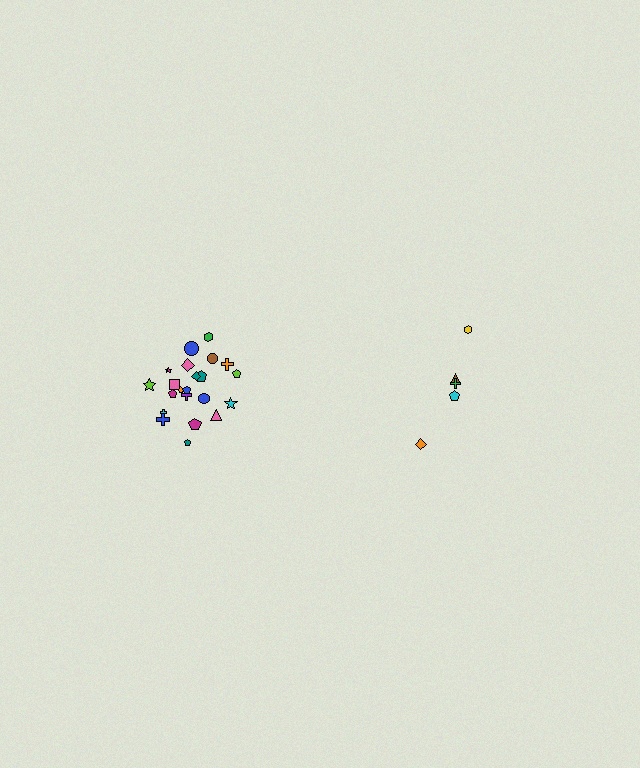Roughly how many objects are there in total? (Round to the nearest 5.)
Roughly 25 objects in total.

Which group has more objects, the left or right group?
The left group.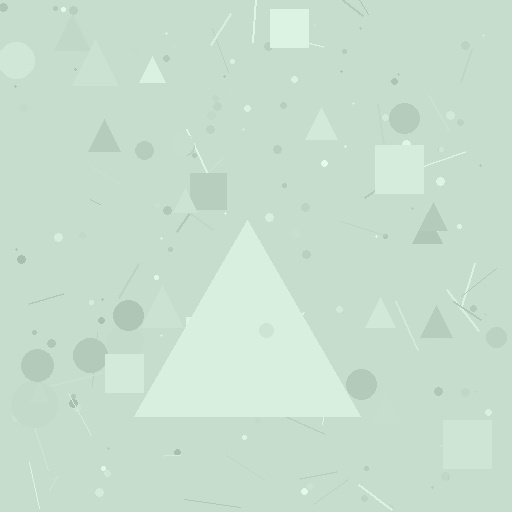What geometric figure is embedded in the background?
A triangle is embedded in the background.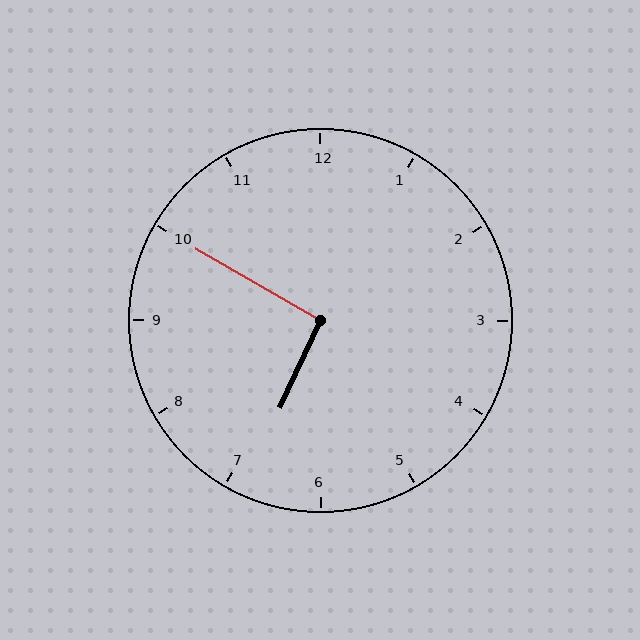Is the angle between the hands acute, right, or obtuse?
It is right.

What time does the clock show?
6:50.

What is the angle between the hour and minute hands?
Approximately 95 degrees.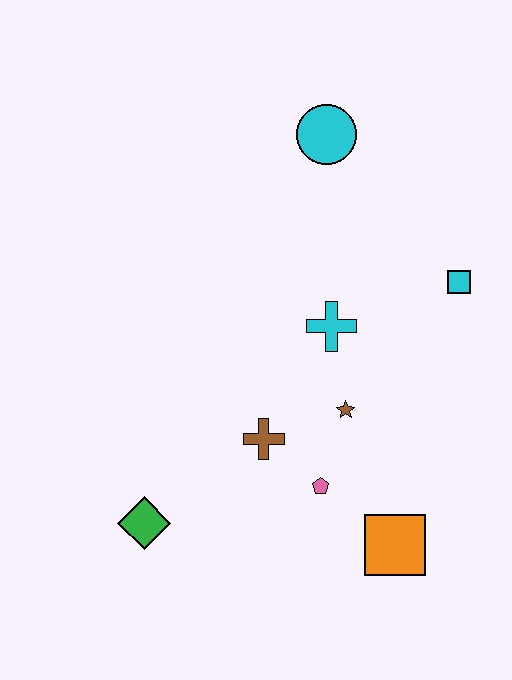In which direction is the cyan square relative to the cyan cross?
The cyan square is to the right of the cyan cross.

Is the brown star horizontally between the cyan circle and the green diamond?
No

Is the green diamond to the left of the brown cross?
Yes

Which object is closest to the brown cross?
The pink pentagon is closest to the brown cross.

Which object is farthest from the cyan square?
The green diamond is farthest from the cyan square.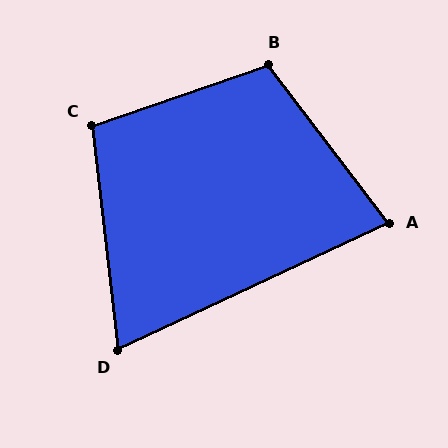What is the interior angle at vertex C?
Approximately 102 degrees (obtuse).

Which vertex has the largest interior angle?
B, at approximately 108 degrees.